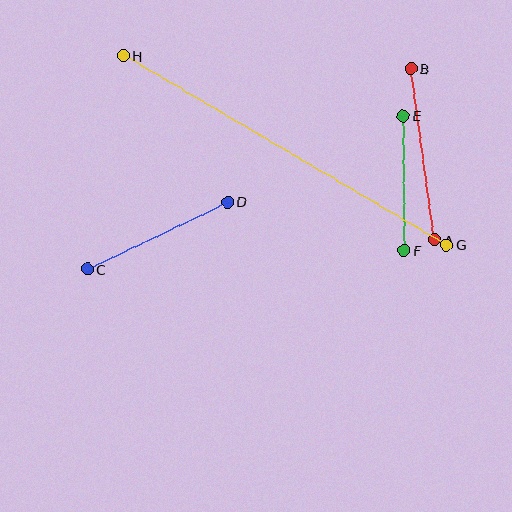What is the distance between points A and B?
The distance is approximately 173 pixels.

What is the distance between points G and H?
The distance is approximately 375 pixels.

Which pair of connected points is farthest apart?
Points G and H are farthest apart.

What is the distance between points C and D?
The distance is approximately 155 pixels.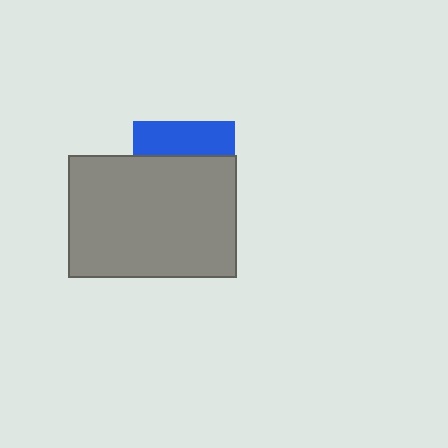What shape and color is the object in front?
The object in front is a gray rectangle.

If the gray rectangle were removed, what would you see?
You would see the complete blue square.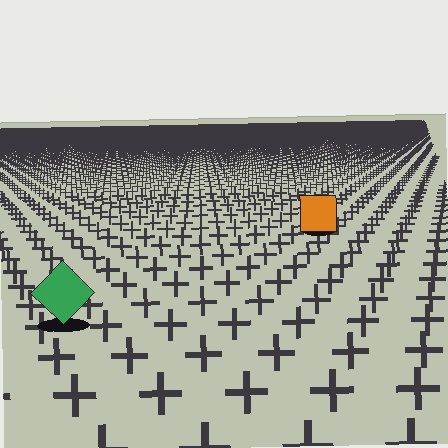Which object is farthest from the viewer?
The orange square is farthest from the viewer. It appears smaller and the ground texture around it is denser.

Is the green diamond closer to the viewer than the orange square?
Yes. The green diamond is closer — you can tell from the texture gradient: the ground texture is coarser near it.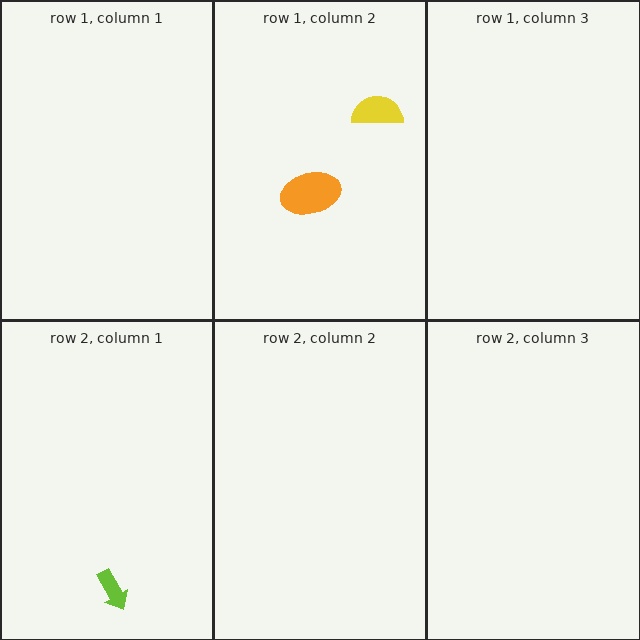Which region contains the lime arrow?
The row 2, column 1 region.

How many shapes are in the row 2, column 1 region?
1.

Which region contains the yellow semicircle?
The row 1, column 2 region.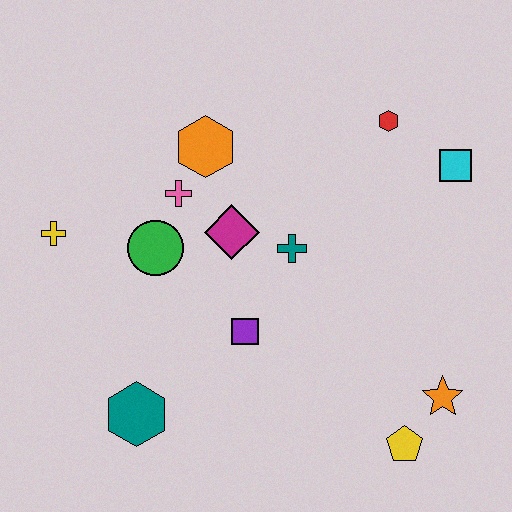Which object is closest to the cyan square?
The red hexagon is closest to the cyan square.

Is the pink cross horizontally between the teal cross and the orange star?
No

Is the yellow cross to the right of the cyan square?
No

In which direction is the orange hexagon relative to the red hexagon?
The orange hexagon is to the left of the red hexagon.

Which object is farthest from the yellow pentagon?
The yellow cross is farthest from the yellow pentagon.